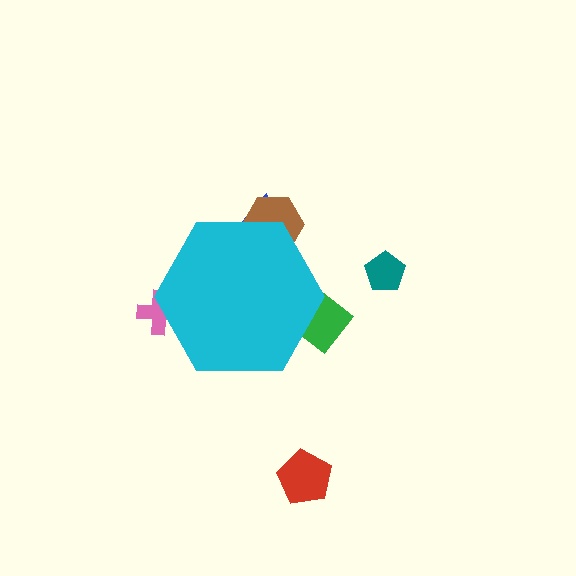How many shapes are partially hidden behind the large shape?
4 shapes are partially hidden.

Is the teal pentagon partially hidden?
No, the teal pentagon is fully visible.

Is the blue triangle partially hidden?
Yes, the blue triangle is partially hidden behind the cyan hexagon.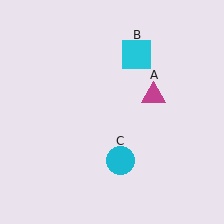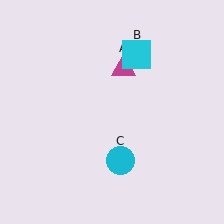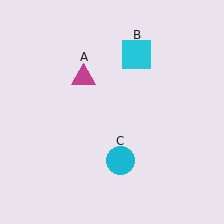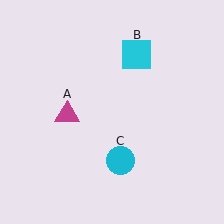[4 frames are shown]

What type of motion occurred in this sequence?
The magenta triangle (object A) rotated counterclockwise around the center of the scene.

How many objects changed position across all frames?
1 object changed position: magenta triangle (object A).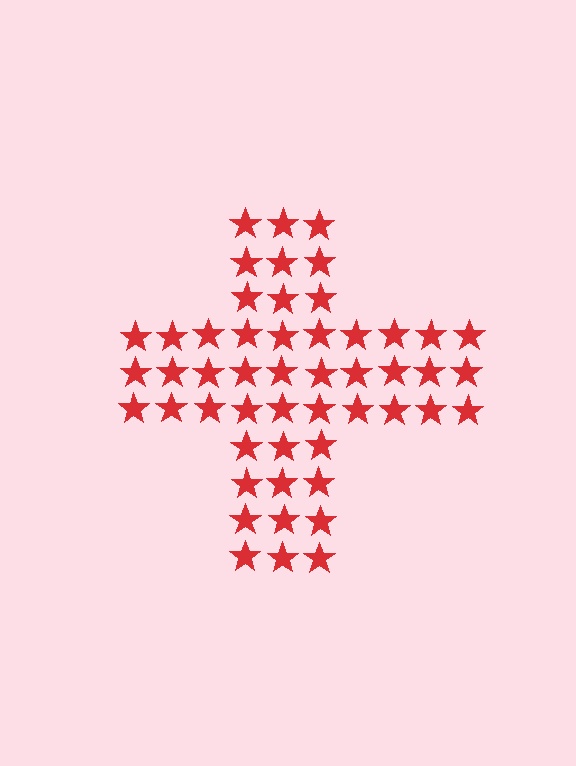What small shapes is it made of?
It is made of small stars.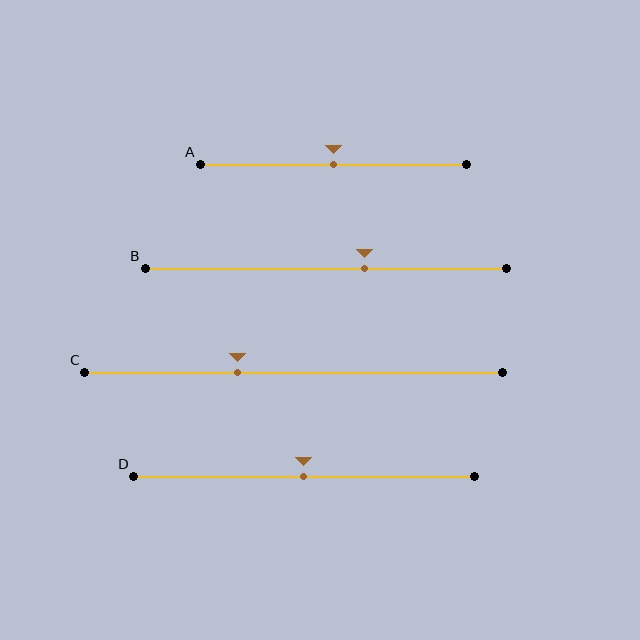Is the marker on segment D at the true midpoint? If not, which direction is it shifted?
Yes, the marker on segment D is at the true midpoint.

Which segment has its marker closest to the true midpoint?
Segment A has its marker closest to the true midpoint.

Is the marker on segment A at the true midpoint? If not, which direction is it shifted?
Yes, the marker on segment A is at the true midpoint.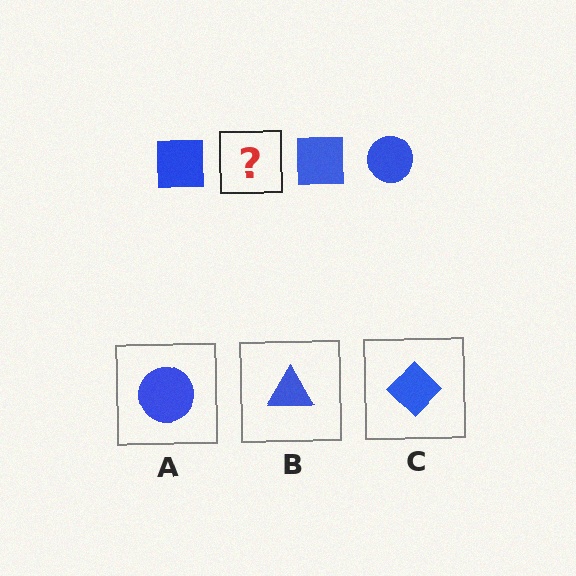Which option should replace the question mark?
Option A.